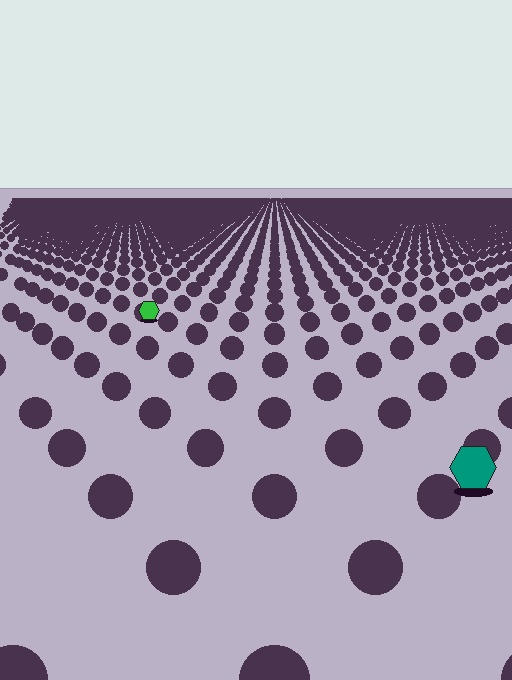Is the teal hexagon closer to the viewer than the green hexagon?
Yes. The teal hexagon is closer — you can tell from the texture gradient: the ground texture is coarser near it.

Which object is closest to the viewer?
The teal hexagon is closest. The texture marks near it are larger and more spread out.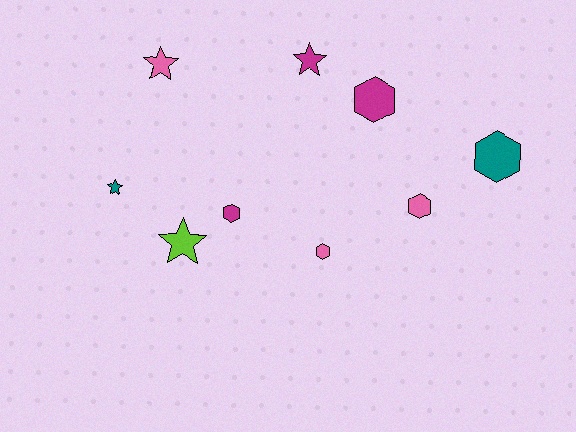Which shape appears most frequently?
Hexagon, with 5 objects.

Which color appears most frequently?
Pink, with 3 objects.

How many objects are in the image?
There are 9 objects.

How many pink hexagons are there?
There are 2 pink hexagons.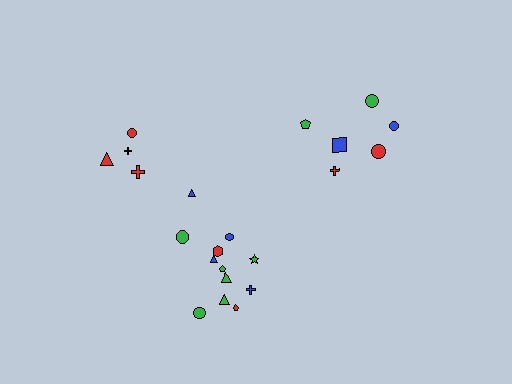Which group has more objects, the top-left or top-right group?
The top-right group.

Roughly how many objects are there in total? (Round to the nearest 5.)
Roughly 20 objects in total.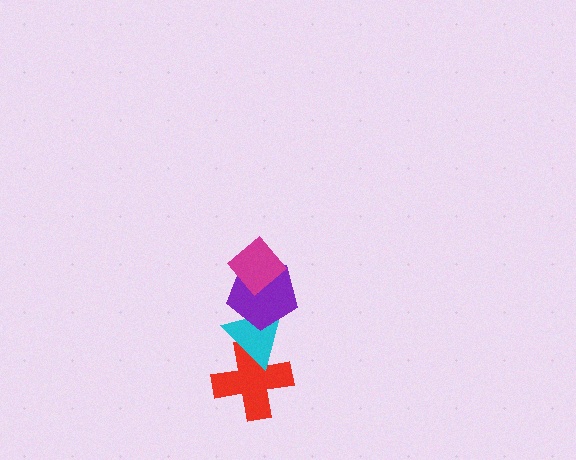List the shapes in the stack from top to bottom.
From top to bottom: the magenta diamond, the purple pentagon, the cyan triangle, the red cross.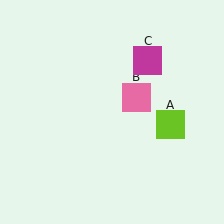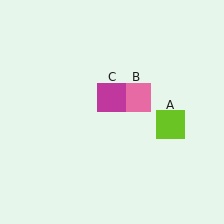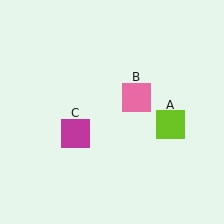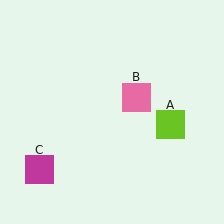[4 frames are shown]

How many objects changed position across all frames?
1 object changed position: magenta square (object C).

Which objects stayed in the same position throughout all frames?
Lime square (object A) and pink square (object B) remained stationary.